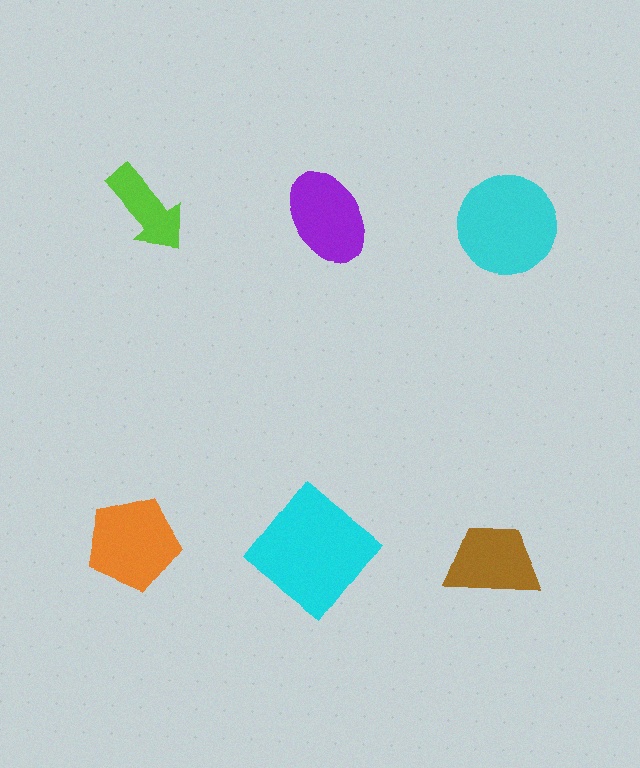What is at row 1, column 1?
A lime arrow.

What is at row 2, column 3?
A brown trapezoid.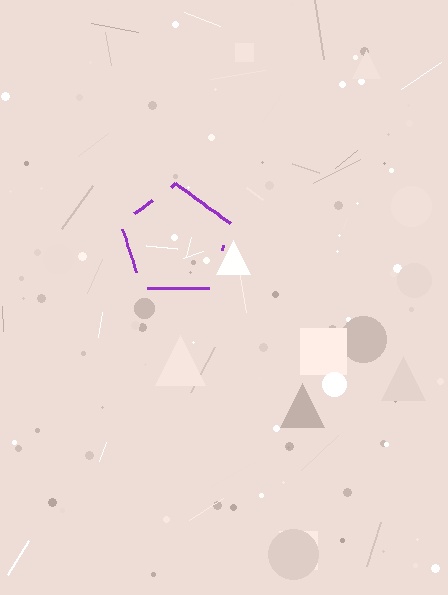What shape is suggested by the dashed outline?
The dashed outline suggests a pentagon.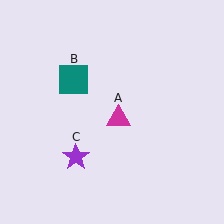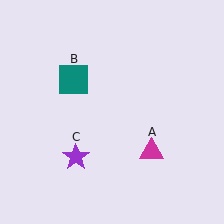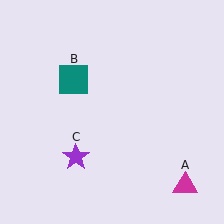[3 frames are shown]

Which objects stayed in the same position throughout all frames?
Teal square (object B) and purple star (object C) remained stationary.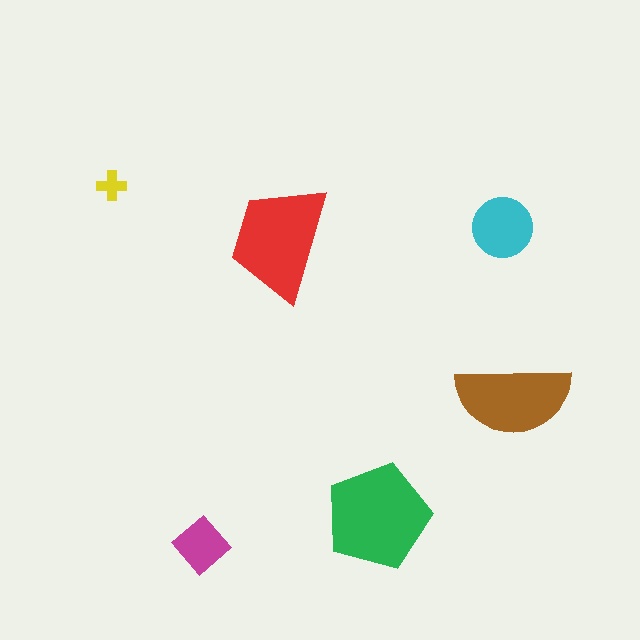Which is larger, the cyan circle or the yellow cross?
The cyan circle.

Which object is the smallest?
The yellow cross.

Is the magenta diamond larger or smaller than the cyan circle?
Smaller.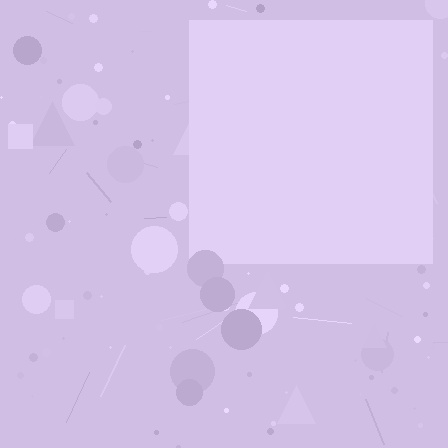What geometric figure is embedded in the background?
A square is embedded in the background.